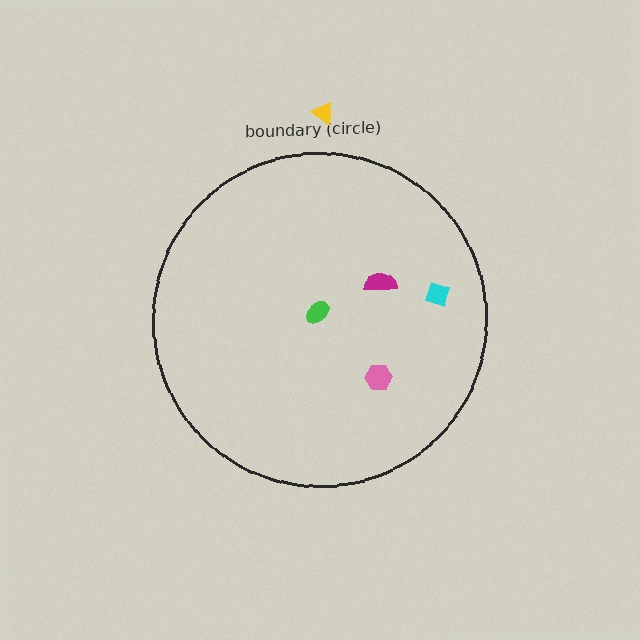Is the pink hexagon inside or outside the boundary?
Inside.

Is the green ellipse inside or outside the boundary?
Inside.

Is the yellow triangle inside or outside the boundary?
Outside.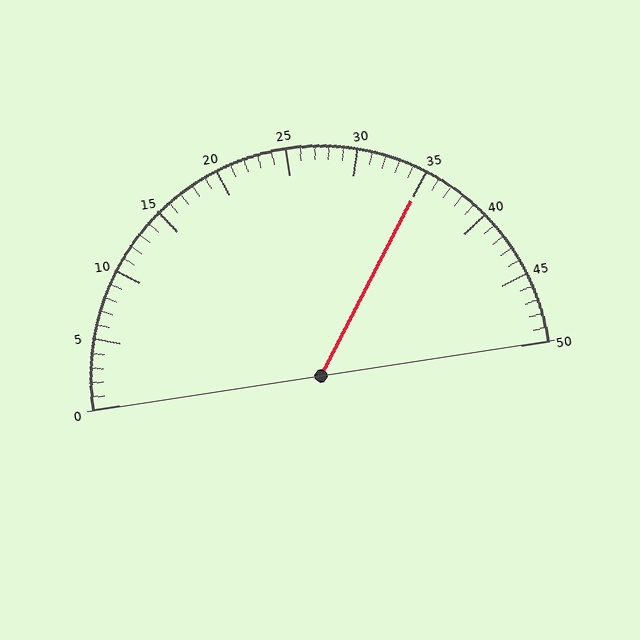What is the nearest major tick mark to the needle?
The nearest major tick mark is 35.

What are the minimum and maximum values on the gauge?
The gauge ranges from 0 to 50.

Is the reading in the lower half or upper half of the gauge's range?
The reading is in the upper half of the range (0 to 50).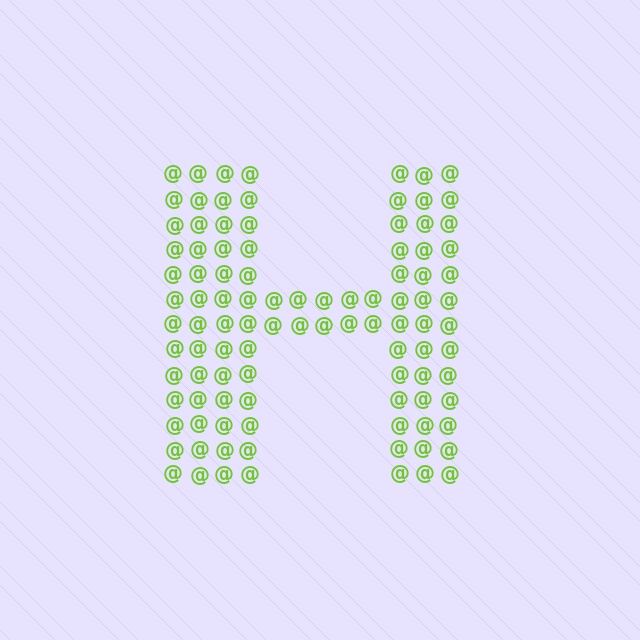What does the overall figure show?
The overall figure shows the letter H.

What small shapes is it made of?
It is made of small at signs.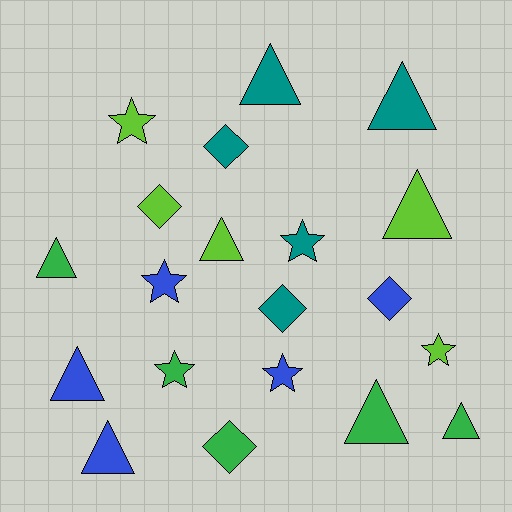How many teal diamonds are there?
There are 2 teal diamonds.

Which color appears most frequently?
Blue, with 5 objects.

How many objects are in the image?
There are 20 objects.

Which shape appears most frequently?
Triangle, with 9 objects.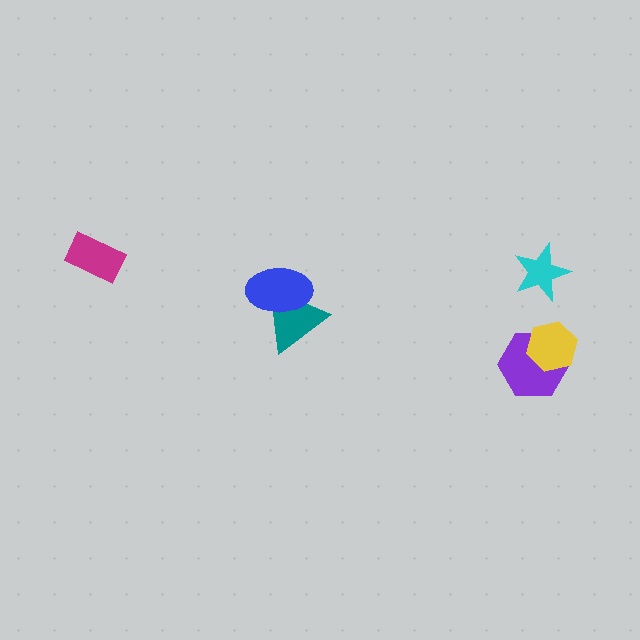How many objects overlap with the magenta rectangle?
0 objects overlap with the magenta rectangle.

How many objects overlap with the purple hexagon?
1 object overlaps with the purple hexagon.